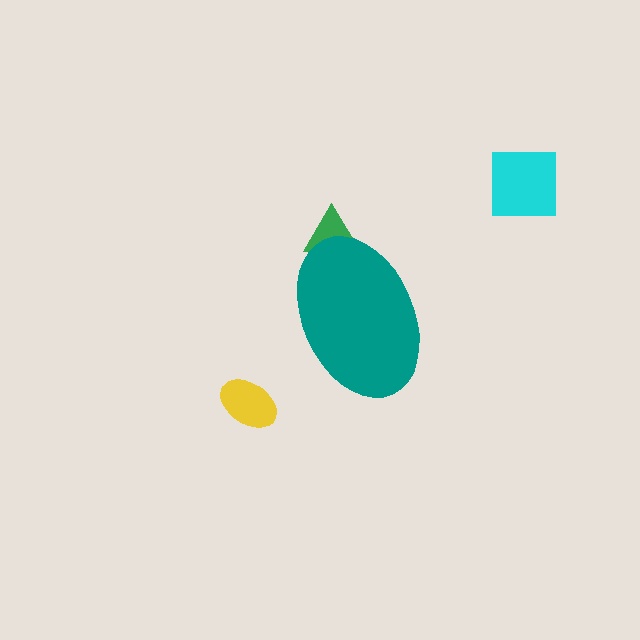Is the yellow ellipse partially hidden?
No, the yellow ellipse is fully visible.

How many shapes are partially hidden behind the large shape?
1 shape is partially hidden.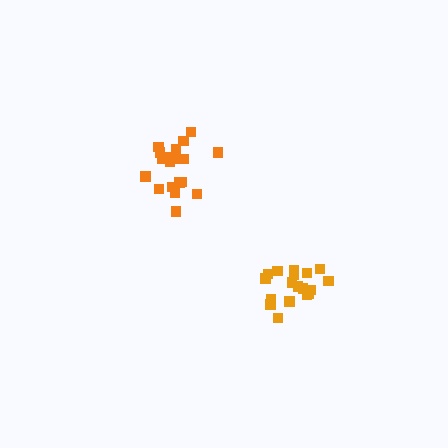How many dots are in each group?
Group 1: 19 dots, Group 2: 18 dots (37 total).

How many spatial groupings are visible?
There are 2 spatial groupings.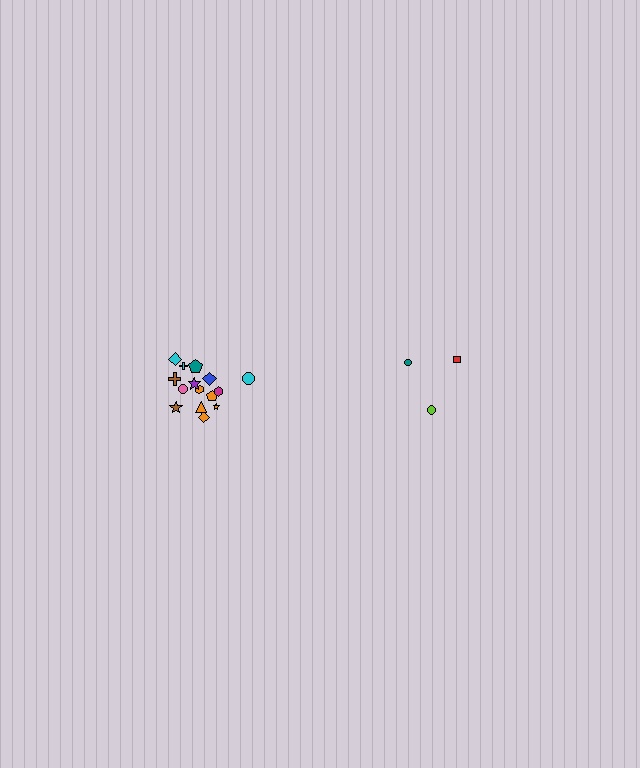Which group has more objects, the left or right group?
The left group.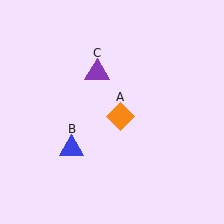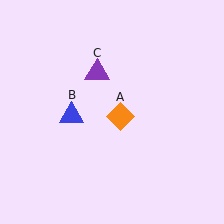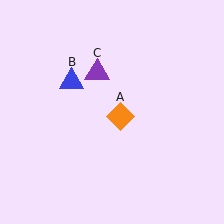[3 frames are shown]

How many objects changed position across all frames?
1 object changed position: blue triangle (object B).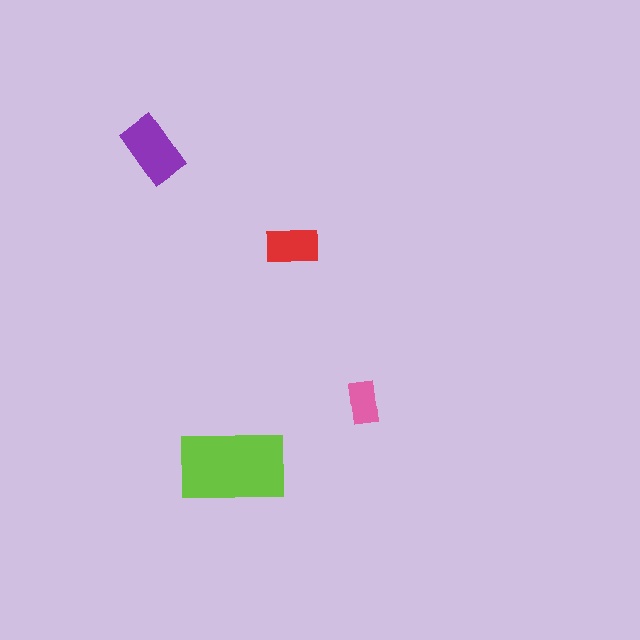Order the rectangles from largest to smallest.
the lime one, the purple one, the red one, the pink one.